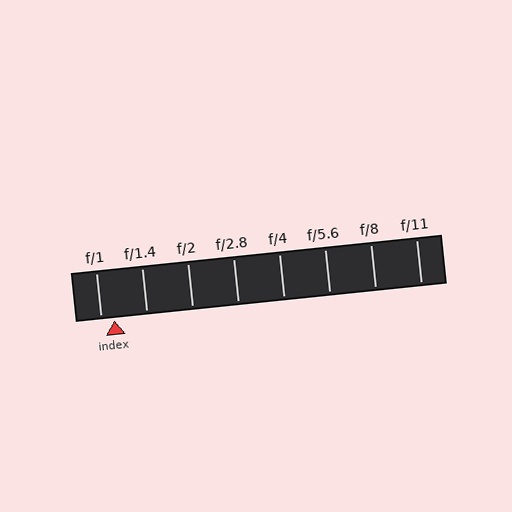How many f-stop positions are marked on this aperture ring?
There are 8 f-stop positions marked.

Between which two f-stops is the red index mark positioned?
The index mark is between f/1 and f/1.4.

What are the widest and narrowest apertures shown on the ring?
The widest aperture shown is f/1 and the narrowest is f/11.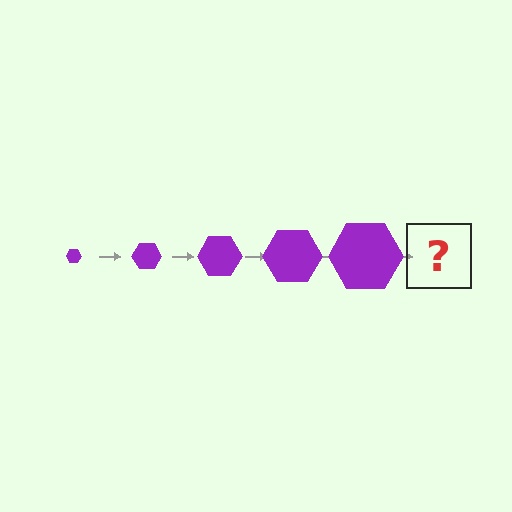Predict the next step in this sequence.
The next step is a purple hexagon, larger than the previous one.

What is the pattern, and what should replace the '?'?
The pattern is that the hexagon gets progressively larger each step. The '?' should be a purple hexagon, larger than the previous one.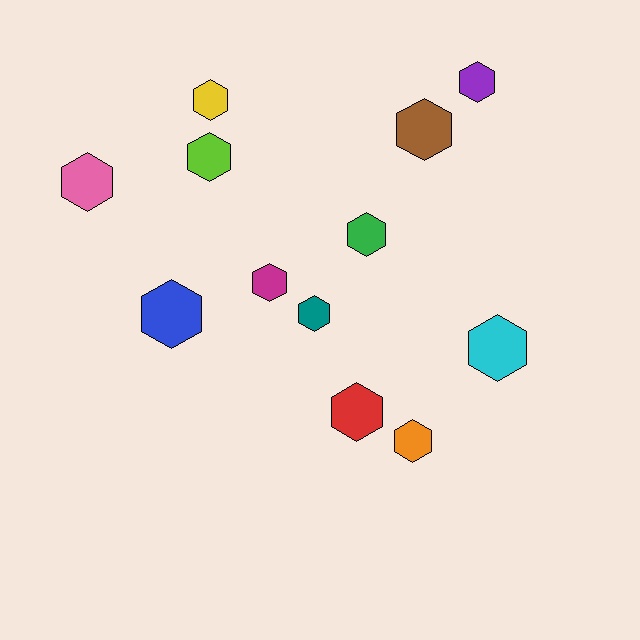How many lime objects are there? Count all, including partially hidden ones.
There is 1 lime object.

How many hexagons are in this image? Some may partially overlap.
There are 12 hexagons.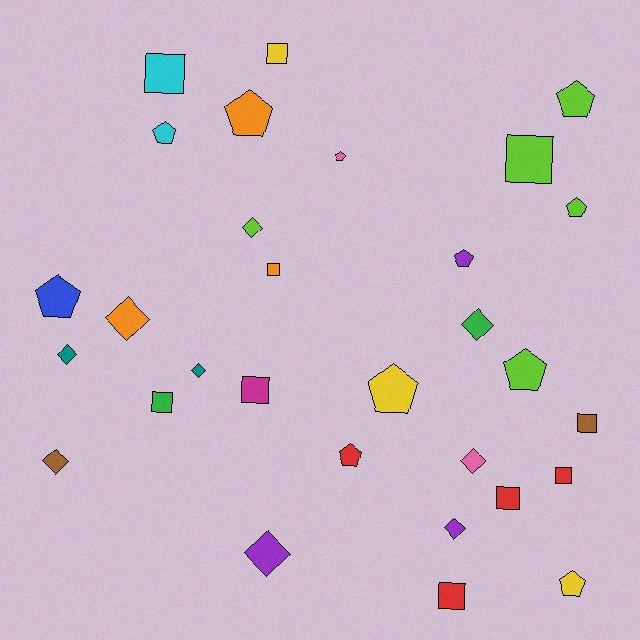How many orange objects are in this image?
There are 3 orange objects.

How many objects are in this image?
There are 30 objects.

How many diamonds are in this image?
There are 9 diamonds.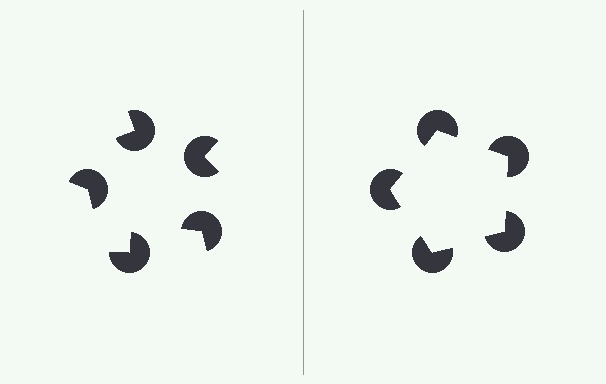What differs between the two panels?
The pac-man discs are positioned identically on both sides; only the wedge orientations differ. On the right they align to a pentagon; on the left they are misaligned.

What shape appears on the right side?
An illusory pentagon.